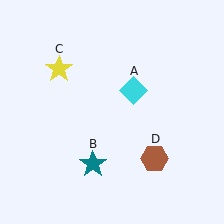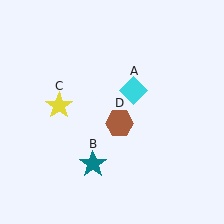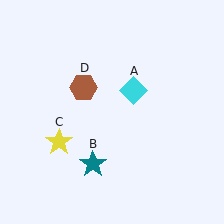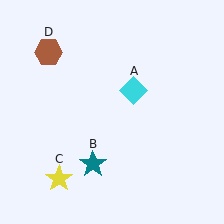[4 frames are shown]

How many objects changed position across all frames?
2 objects changed position: yellow star (object C), brown hexagon (object D).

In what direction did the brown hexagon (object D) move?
The brown hexagon (object D) moved up and to the left.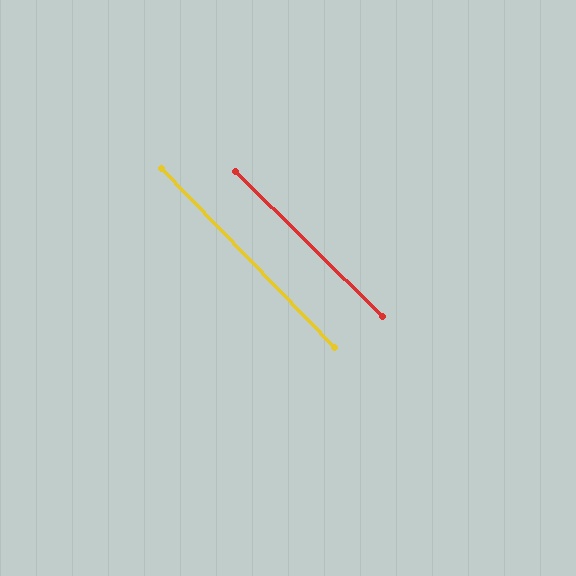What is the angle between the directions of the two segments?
Approximately 1 degree.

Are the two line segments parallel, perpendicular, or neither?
Parallel — their directions differ by only 1.5°.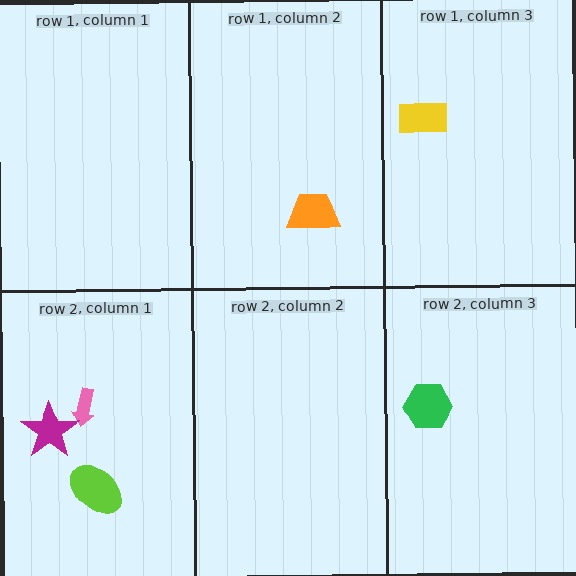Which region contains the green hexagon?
The row 2, column 3 region.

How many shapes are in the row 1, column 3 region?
1.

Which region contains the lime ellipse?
The row 2, column 1 region.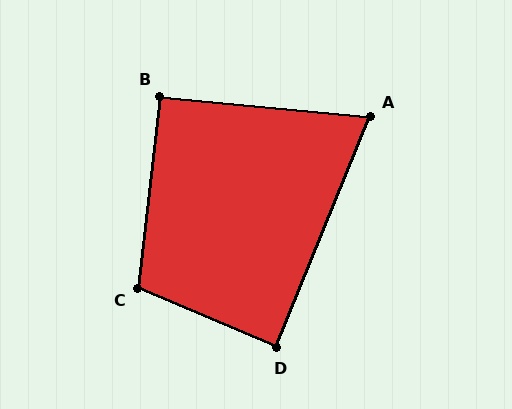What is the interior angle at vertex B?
Approximately 91 degrees (approximately right).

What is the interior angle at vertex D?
Approximately 89 degrees (approximately right).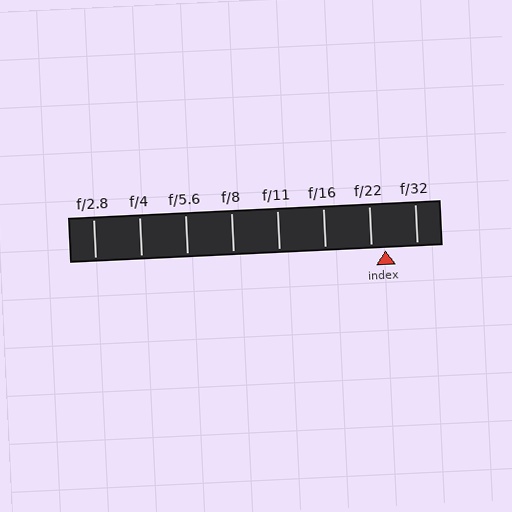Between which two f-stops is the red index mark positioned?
The index mark is between f/22 and f/32.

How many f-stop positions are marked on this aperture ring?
There are 8 f-stop positions marked.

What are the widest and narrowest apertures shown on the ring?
The widest aperture shown is f/2.8 and the narrowest is f/32.